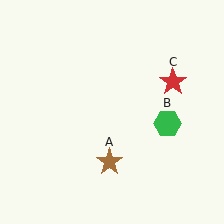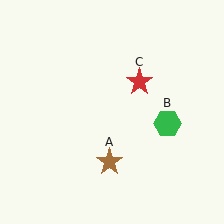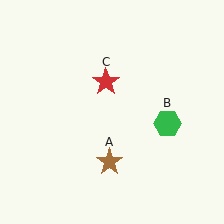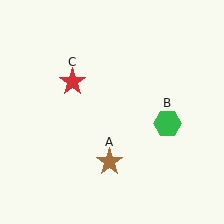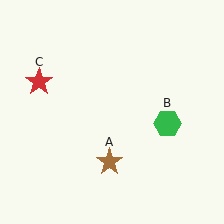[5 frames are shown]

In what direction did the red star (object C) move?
The red star (object C) moved left.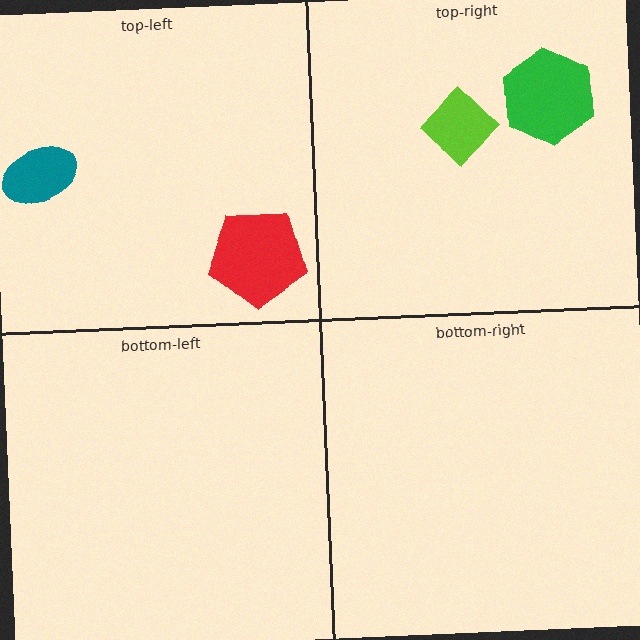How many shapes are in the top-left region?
2.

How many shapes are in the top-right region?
2.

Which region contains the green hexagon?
The top-right region.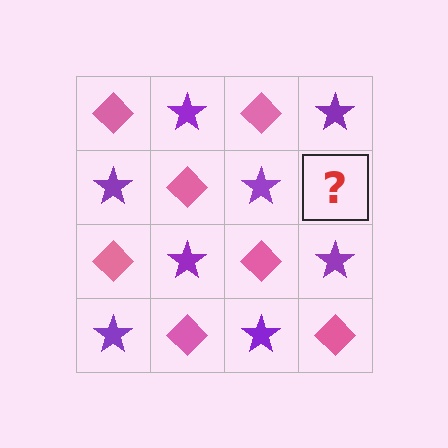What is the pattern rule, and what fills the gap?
The rule is that it alternates pink diamond and purple star in a checkerboard pattern. The gap should be filled with a pink diamond.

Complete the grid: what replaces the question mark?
The question mark should be replaced with a pink diamond.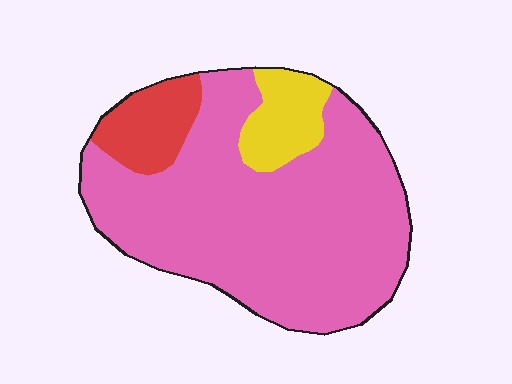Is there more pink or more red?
Pink.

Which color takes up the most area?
Pink, at roughly 80%.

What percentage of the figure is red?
Red takes up about one tenth (1/10) of the figure.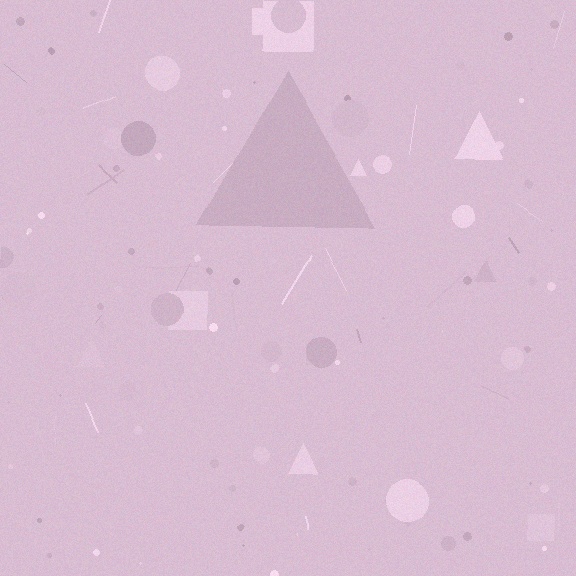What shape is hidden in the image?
A triangle is hidden in the image.